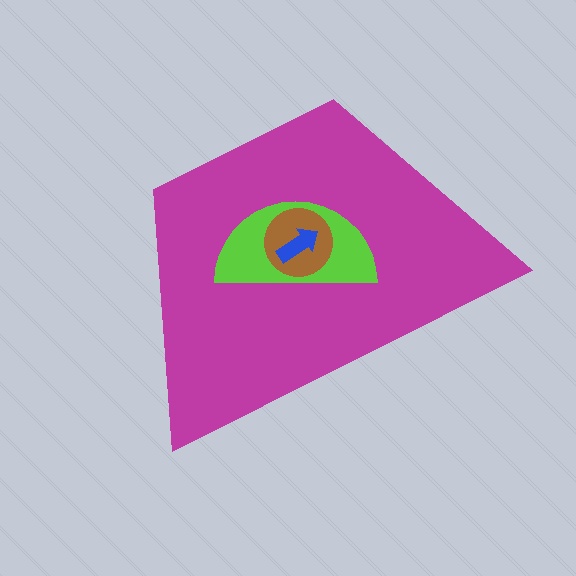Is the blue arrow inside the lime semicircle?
Yes.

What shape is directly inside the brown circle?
The blue arrow.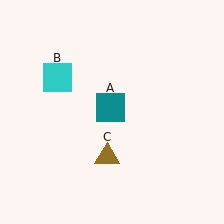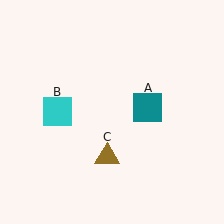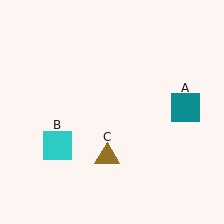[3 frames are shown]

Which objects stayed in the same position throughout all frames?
Brown triangle (object C) remained stationary.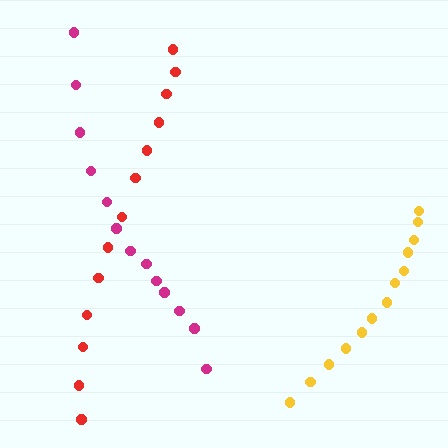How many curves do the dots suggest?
There are 3 distinct paths.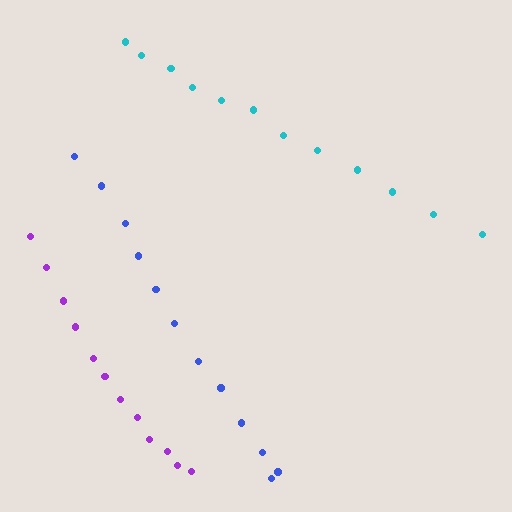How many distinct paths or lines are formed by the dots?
There are 3 distinct paths.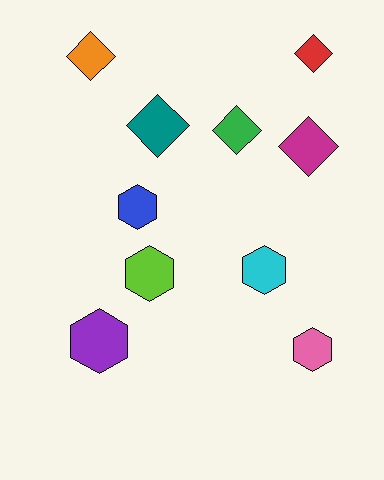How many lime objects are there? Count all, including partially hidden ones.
There is 1 lime object.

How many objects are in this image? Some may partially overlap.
There are 10 objects.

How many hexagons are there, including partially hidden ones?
There are 5 hexagons.